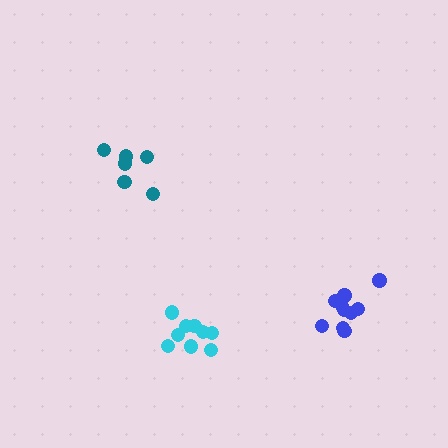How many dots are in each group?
Group 1: 10 dots, Group 2: 9 dots, Group 3: 7 dots (26 total).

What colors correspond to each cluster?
The clusters are colored: blue, cyan, teal.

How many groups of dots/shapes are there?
There are 3 groups.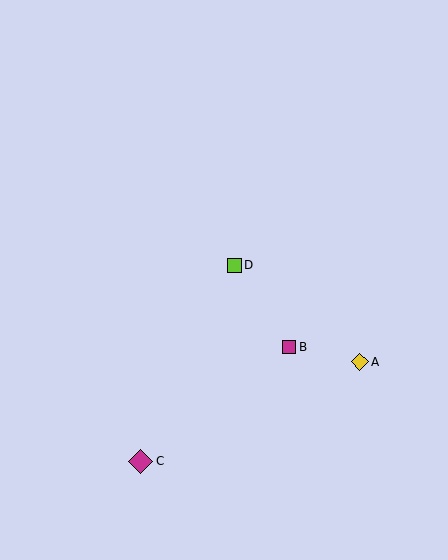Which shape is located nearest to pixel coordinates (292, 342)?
The magenta square (labeled B) at (289, 347) is nearest to that location.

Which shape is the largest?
The magenta diamond (labeled C) is the largest.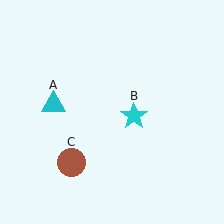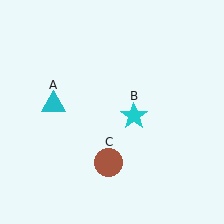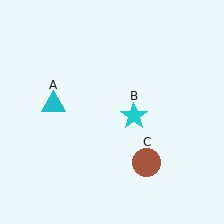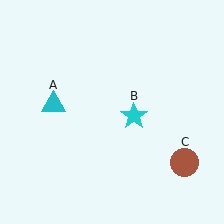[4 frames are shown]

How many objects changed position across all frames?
1 object changed position: brown circle (object C).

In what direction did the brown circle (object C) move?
The brown circle (object C) moved right.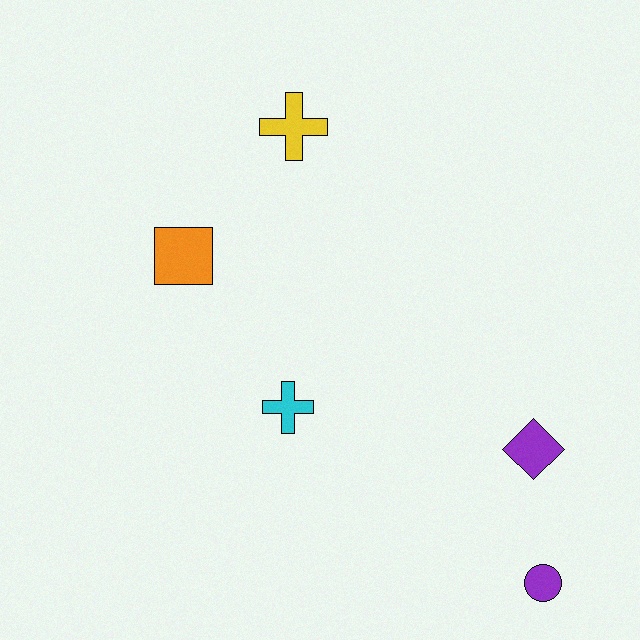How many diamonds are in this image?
There is 1 diamond.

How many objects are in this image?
There are 5 objects.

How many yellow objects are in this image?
There is 1 yellow object.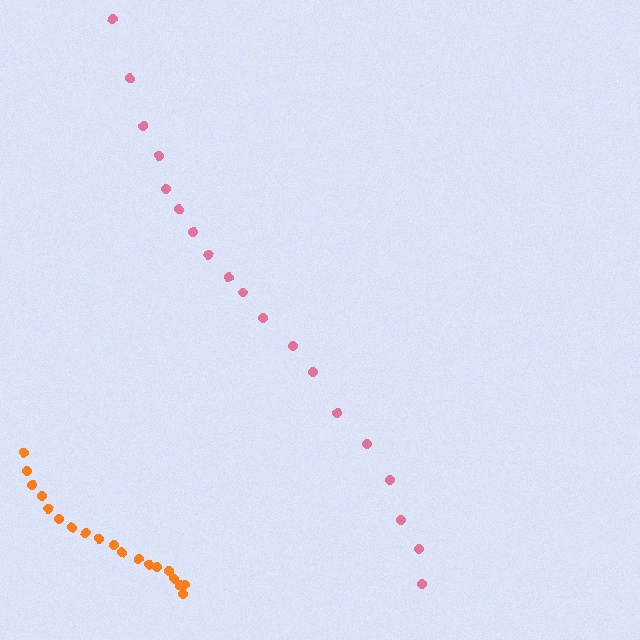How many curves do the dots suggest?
There are 2 distinct paths.